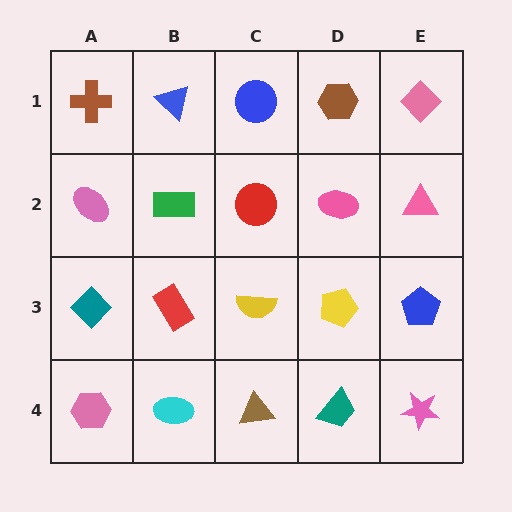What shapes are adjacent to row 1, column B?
A green rectangle (row 2, column B), a brown cross (row 1, column A), a blue circle (row 1, column C).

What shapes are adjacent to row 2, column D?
A brown hexagon (row 1, column D), a yellow pentagon (row 3, column D), a red circle (row 2, column C), a pink triangle (row 2, column E).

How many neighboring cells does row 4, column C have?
3.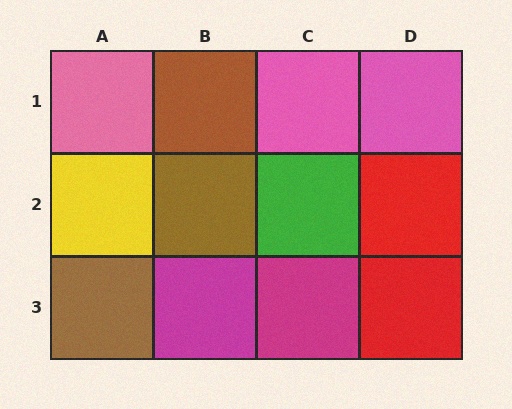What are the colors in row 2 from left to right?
Yellow, brown, green, red.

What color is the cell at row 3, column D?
Red.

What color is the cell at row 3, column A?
Brown.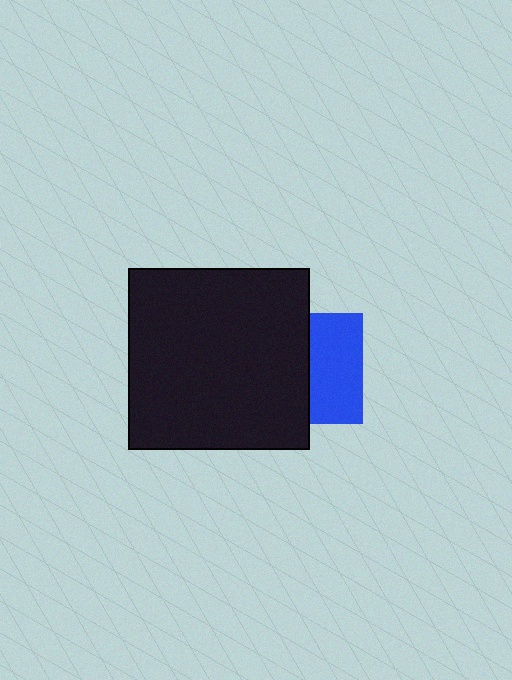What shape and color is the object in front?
The object in front is a black square.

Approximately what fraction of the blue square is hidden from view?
Roughly 52% of the blue square is hidden behind the black square.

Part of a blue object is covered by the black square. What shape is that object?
It is a square.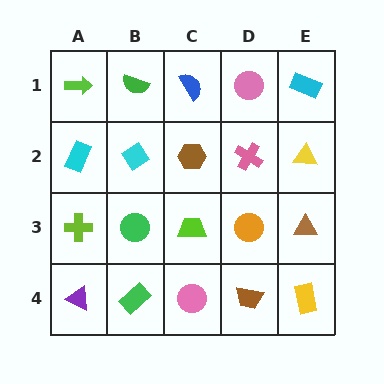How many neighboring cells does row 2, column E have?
3.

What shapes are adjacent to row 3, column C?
A brown hexagon (row 2, column C), a pink circle (row 4, column C), a green circle (row 3, column B), an orange circle (row 3, column D).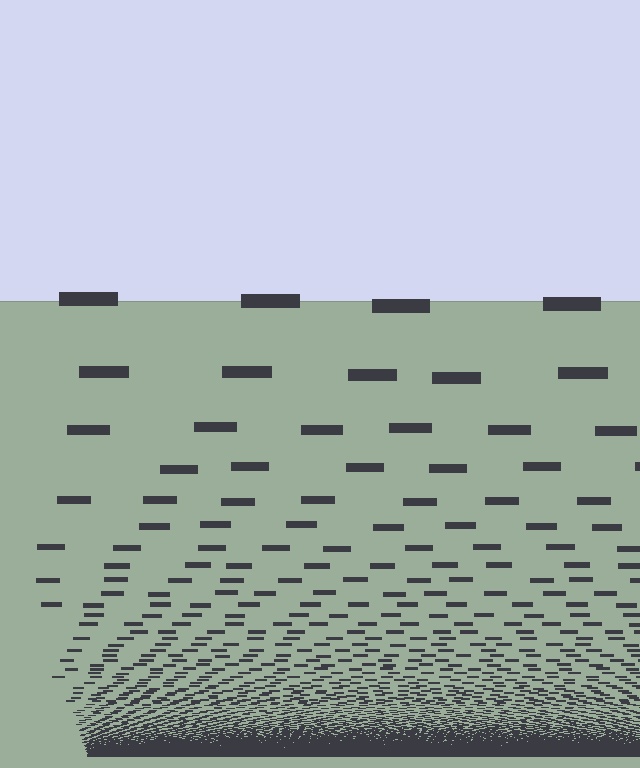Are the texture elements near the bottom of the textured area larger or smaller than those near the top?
Smaller. The gradient is inverted — elements near the bottom are smaller and denser.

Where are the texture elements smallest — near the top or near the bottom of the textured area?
Near the bottom.